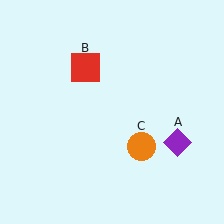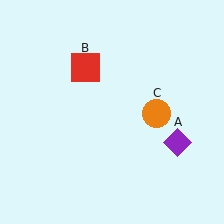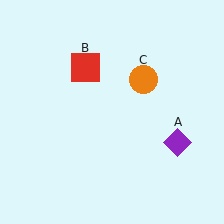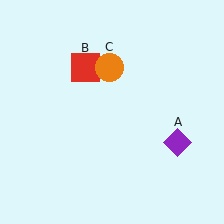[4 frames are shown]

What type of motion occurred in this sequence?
The orange circle (object C) rotated counterclockwise around the center of the scene.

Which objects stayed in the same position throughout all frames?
Purple diamond (object A) and red square (object B) remained stationary.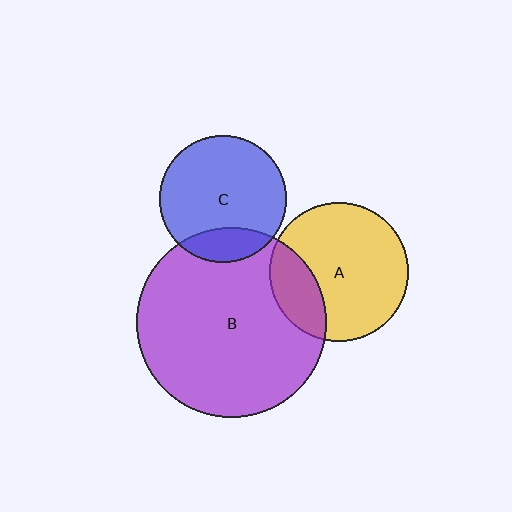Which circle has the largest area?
Circle B (purple).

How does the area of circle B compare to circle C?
Approximately 2.2 times.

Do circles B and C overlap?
Yes.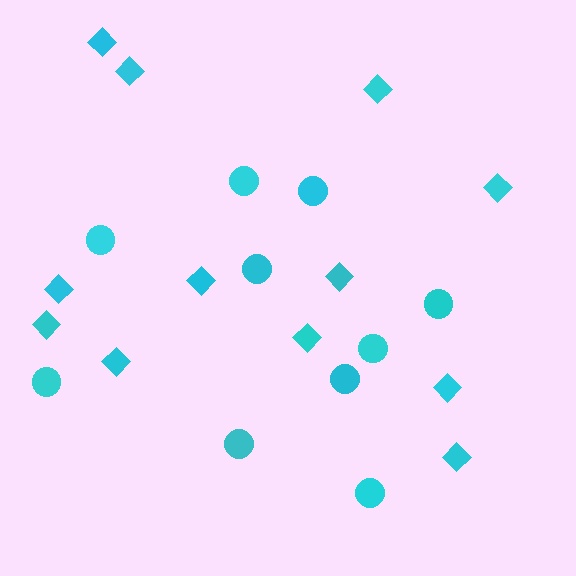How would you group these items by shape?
There are 2 groups: one group of diamonds (12) and one group of circles (10).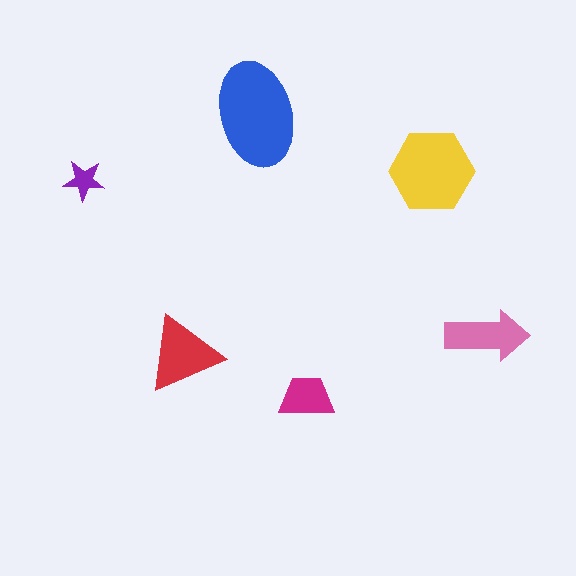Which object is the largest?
The blue ellipse.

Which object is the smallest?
The purple star.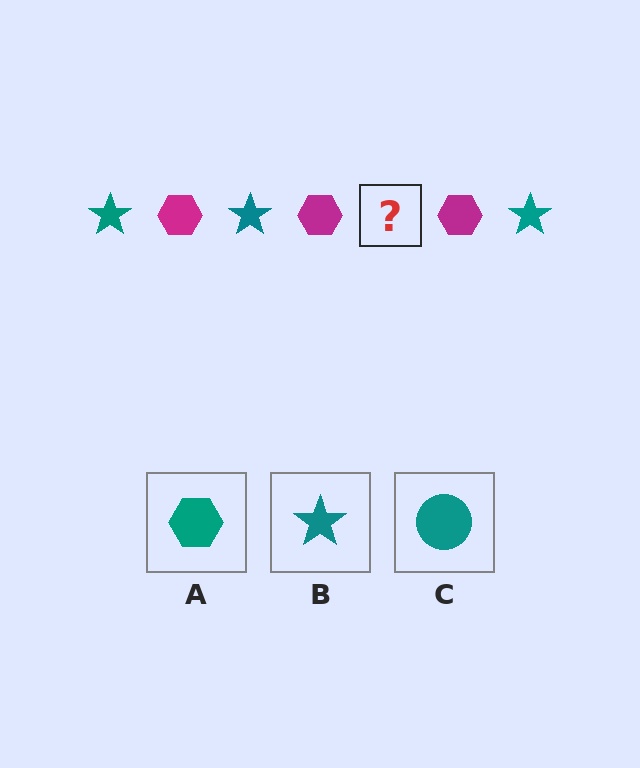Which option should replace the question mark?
Option B.